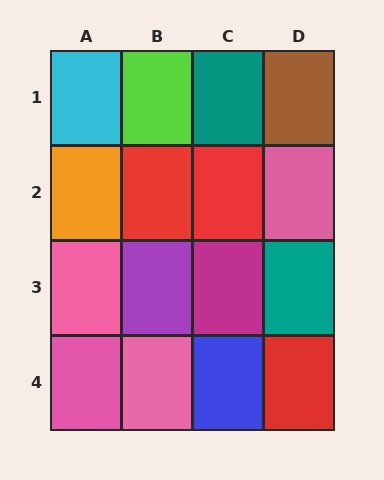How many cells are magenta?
1 cell is magenta.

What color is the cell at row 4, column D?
Red.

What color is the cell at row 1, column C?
Teal.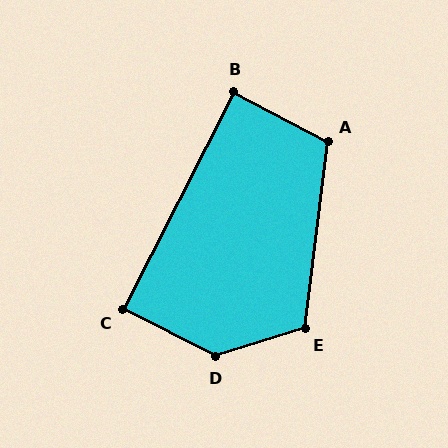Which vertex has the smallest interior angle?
B, at approximately 89 degrees.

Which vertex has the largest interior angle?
D, at approximately 136 degrees.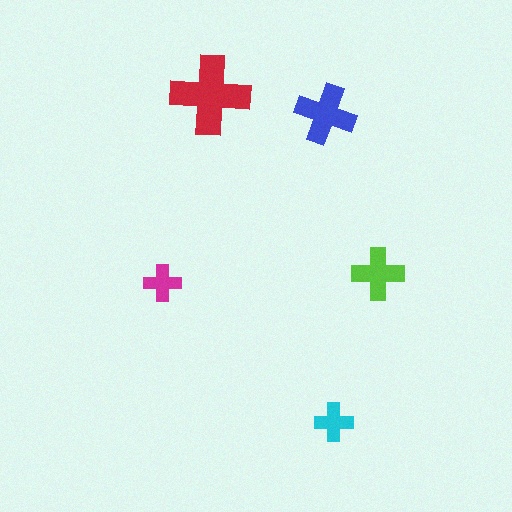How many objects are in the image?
There are 5 objects in the image.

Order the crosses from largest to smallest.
the red one, the blue one, the lime one, the cyan one, the magenta one.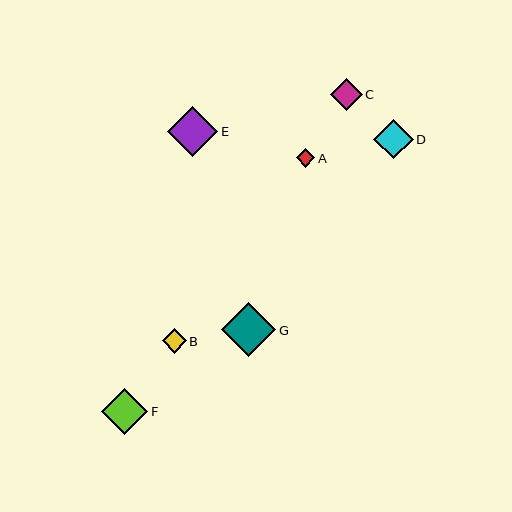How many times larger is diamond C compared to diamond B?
Diamond C is approximately 1.3 times the size of diamond B.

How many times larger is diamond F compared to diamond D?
Diamond F is approximately 1.2 times the size of diamond D.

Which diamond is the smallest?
Diamond A is the smallest with a size of approximately 18 pixels.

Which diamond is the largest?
Diamond G is the largest with a size of approximately 54 pixels.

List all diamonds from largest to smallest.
From largest to smallest: G, E, F, D, C, B, A.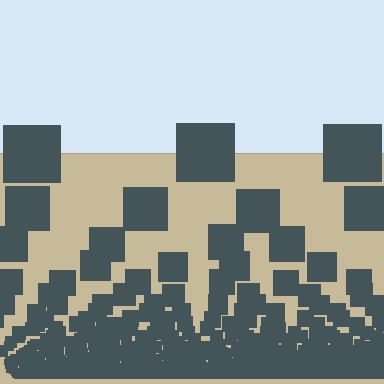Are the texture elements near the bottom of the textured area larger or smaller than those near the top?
Smaller. The gradient is inverted — elements near the bottom are smaller and denser.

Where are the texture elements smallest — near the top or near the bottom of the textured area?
Near the bottom.